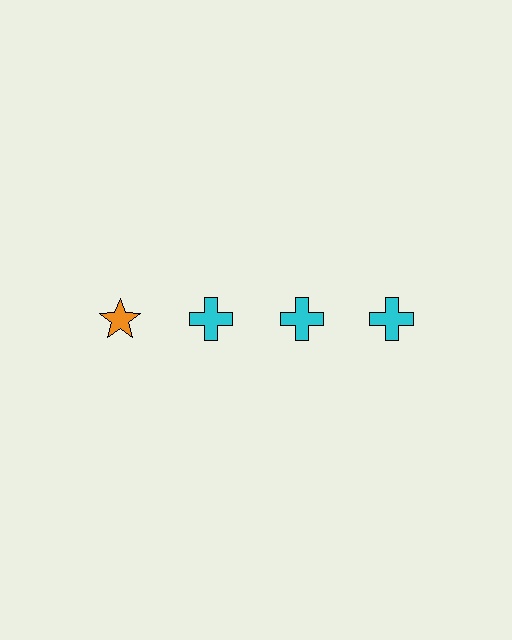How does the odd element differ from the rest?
It differs in both color (orange instead of cyan) and shape (star instead of cross).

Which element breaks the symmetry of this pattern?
The orange star in the top row, leftmost column breaks the symmetry. All other shapes are cyan crosses.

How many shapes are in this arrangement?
There are 4 shapes arranged in a grid pattern.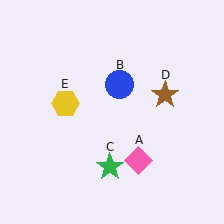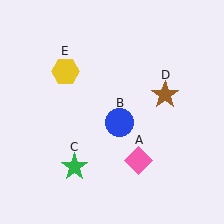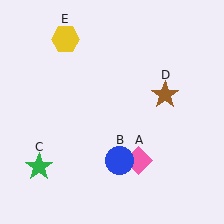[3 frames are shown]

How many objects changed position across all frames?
3 objects changed position: blue circle (object B), green star (object C), yellow hexagon (object E).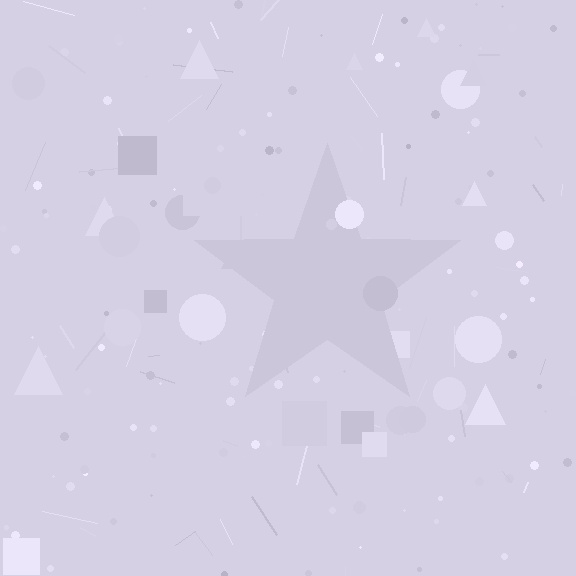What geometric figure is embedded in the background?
A star is embedded in the background.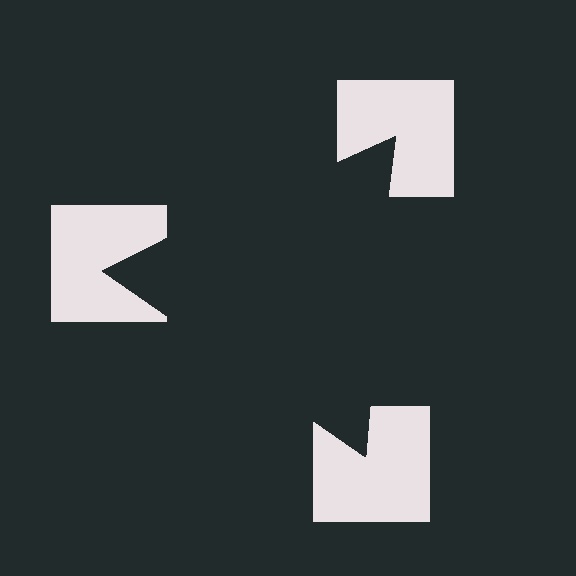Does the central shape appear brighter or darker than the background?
It typically appears slightly darker than the background, even though no actual brightness change is drawn.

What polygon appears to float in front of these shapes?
An illusory triangle — its edges are inferred from the aligned wedge cuts in the notched squares, not physically drawn.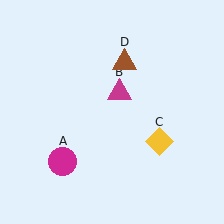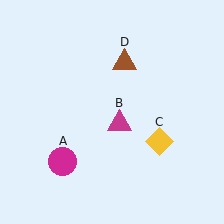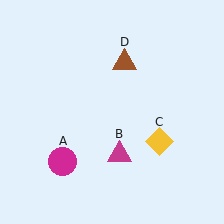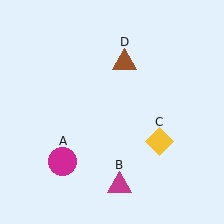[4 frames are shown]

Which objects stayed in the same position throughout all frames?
Magenta circle (object A) and yellow diamond (object C) and brown triangle (object D) remained stationary.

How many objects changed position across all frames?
1 object changed position: magenta triangle (object B).